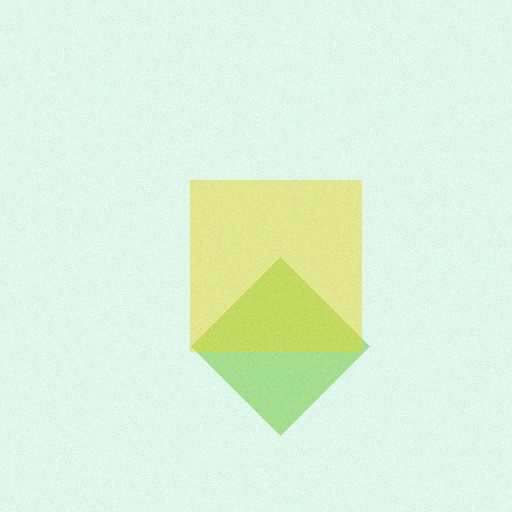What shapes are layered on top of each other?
The layered shapes are: a lime diamond, a yellow square.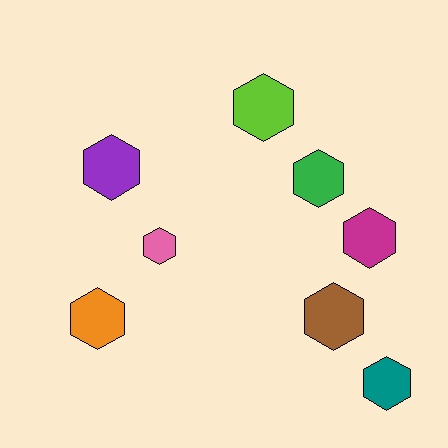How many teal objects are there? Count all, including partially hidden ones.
There is 1 teal object.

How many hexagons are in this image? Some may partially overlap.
There are 8 hexagons.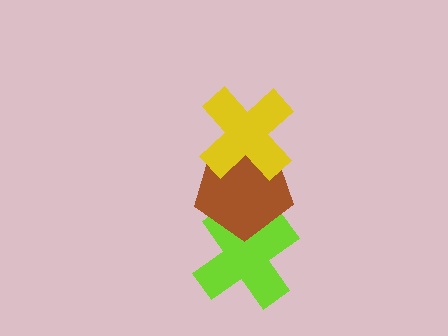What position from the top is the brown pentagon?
The brown pentagon is 2nd from the top.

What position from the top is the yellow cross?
The yellow cross is 1st from the top.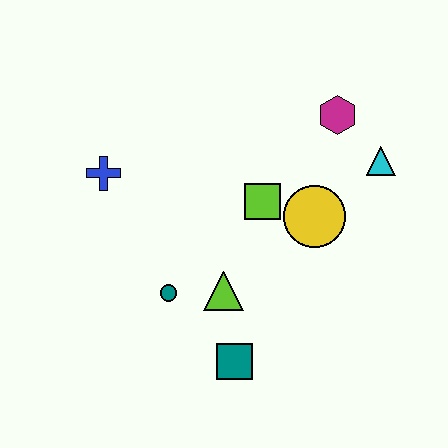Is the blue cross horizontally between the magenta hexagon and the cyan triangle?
No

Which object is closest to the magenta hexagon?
The cyan triangle is closest to the magenta hexagon.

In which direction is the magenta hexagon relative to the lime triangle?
The magenta hexagon is above the lime triangle.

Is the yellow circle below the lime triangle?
No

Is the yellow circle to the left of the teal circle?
No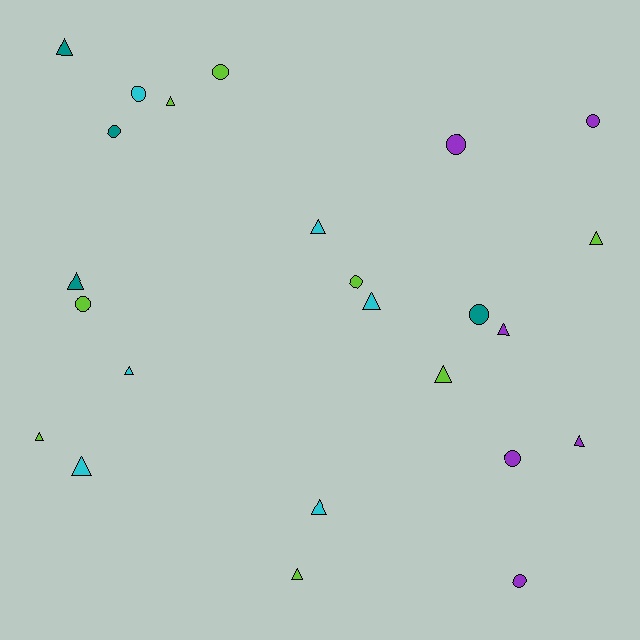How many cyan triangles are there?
There are 5 cyan triangles.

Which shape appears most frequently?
Triangle, with 14 objects.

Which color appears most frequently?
Lime, with 8 objects.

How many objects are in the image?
There are 24 objects.